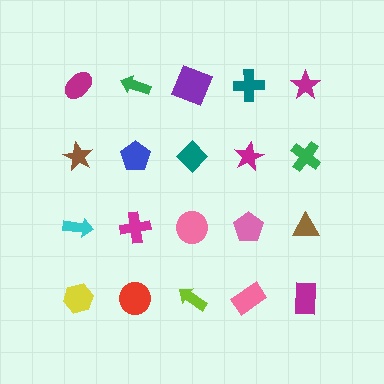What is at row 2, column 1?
A brown star.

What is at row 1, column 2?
A green arrow.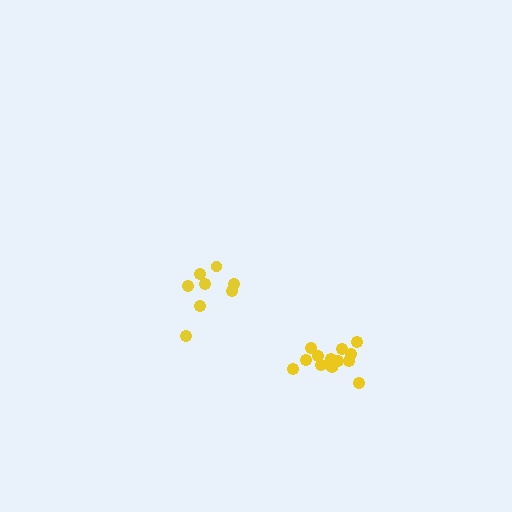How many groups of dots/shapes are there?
There are 2 groups.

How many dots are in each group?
Group 1: 13 dots, Group 2: 8 dots (21 total).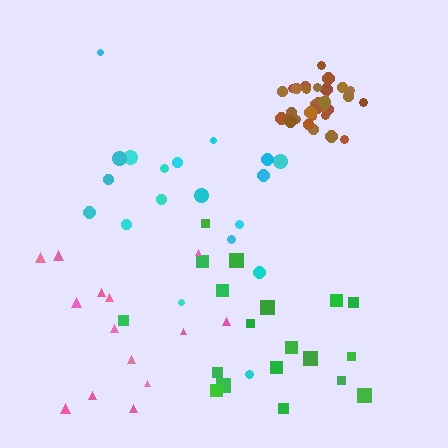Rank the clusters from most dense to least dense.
brown, green, cyan, pink.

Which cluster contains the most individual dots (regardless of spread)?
Brown (31).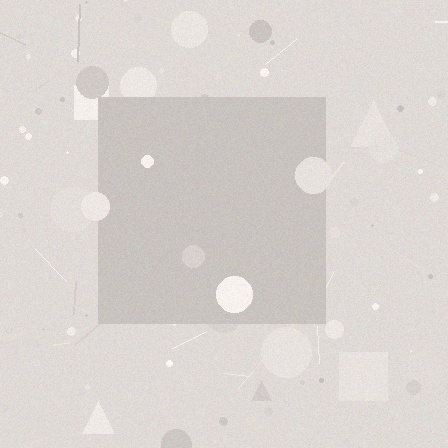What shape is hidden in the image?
A square is hidden in the image.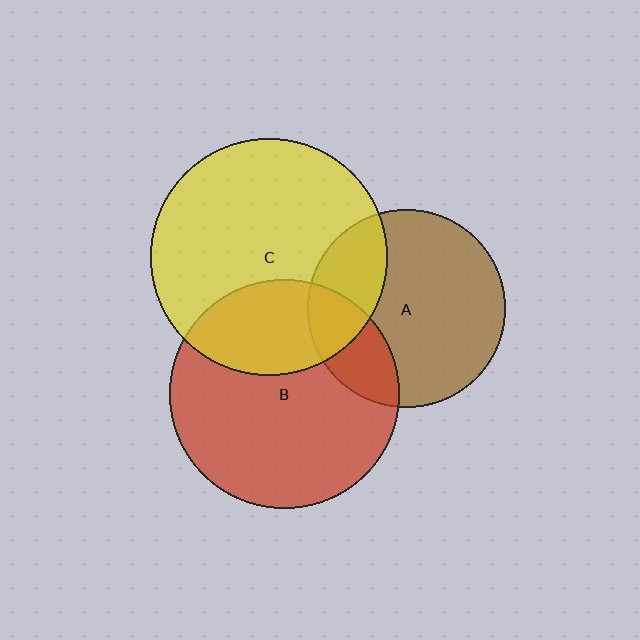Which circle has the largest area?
Circle C (yellow).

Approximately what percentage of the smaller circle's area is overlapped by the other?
Approximately 20%.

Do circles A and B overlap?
Yes.